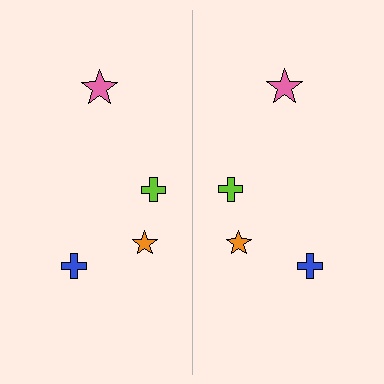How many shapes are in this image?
There are 8 shapes in this image.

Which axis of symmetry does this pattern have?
The pattern has a vertical axis of symmetry running through the center of the image.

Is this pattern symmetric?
Yes, this pattern has bilateral (reflection) symmetry.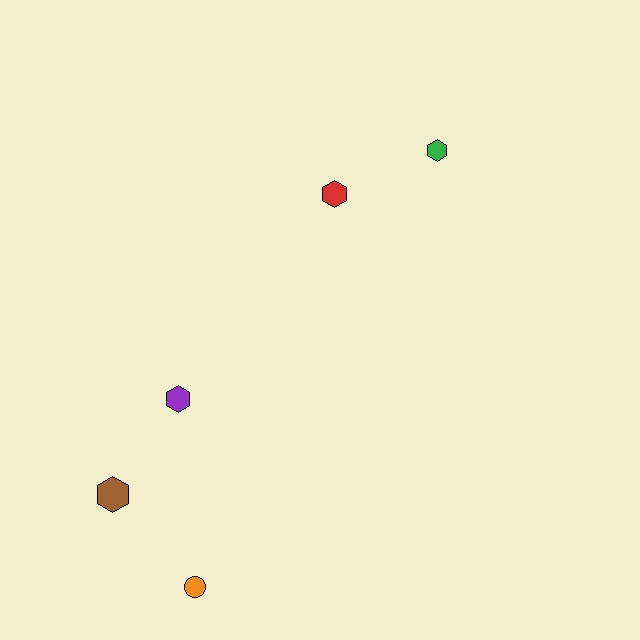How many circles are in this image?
There is 1 circle.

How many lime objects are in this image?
There are no lime objects.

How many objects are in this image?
There are 5 objects.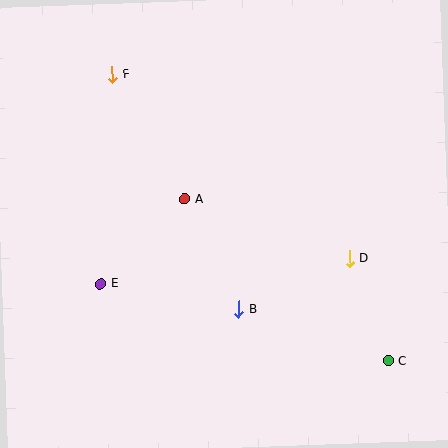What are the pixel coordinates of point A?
Point A is at (185, 199).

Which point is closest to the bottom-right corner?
Point C is closest to the bottom-right corner.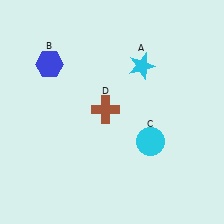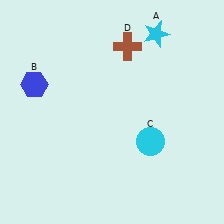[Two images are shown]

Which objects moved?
The objects that moved are: the cyan star (A), the blue hexagon (B), the brown cross (D).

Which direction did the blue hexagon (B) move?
The blue hexagon (B) moved down.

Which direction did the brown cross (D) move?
The brown cross (D) moved up.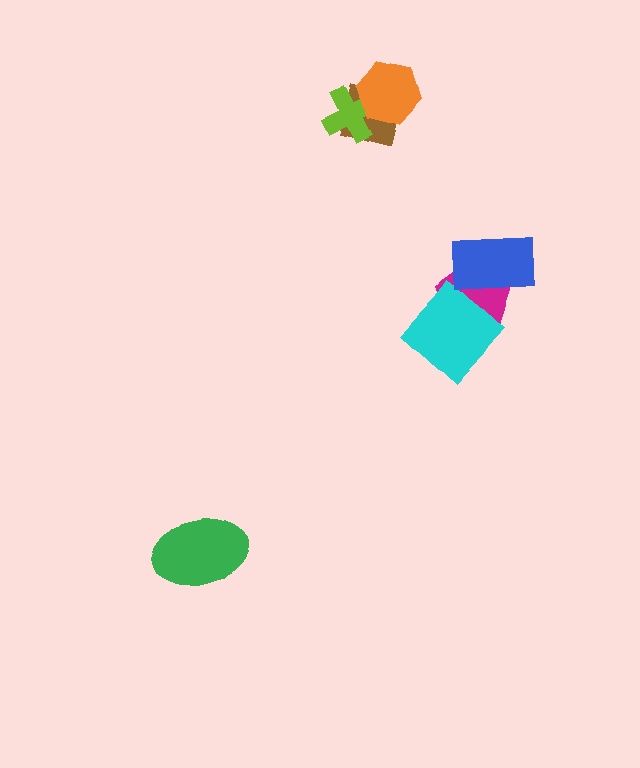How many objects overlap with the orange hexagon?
2 objects overlap with the orange hexagon.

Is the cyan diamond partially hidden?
No, no other shape covers it.